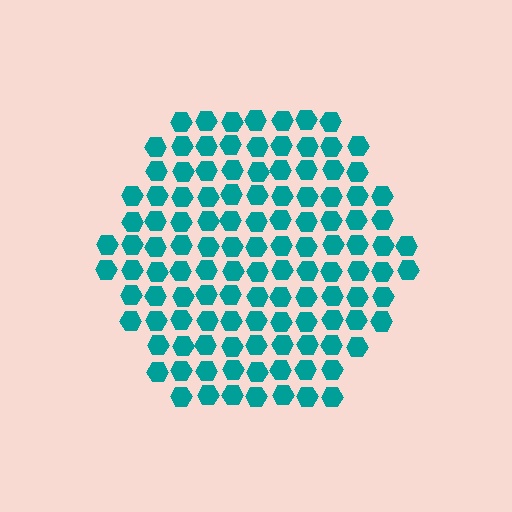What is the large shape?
The large shape is a hexagon.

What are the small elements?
The small elements are hexagons.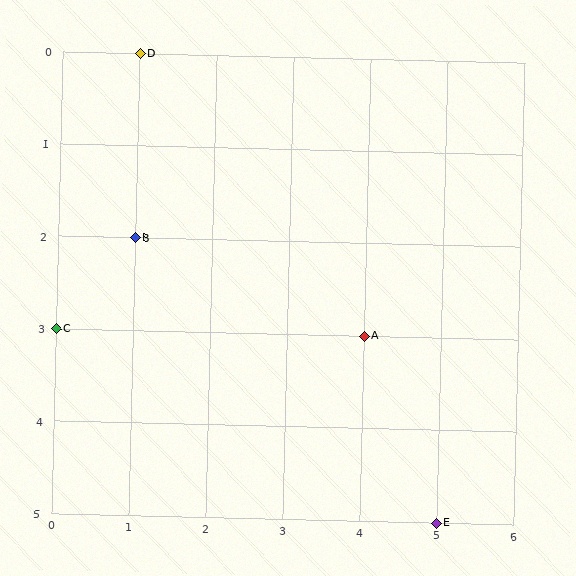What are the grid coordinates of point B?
Point B is at grid coordinates (1, 2).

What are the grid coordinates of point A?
Point A is at grid coordinates (4, 3).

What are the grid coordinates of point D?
Point D is at grid coordinates (1, 0).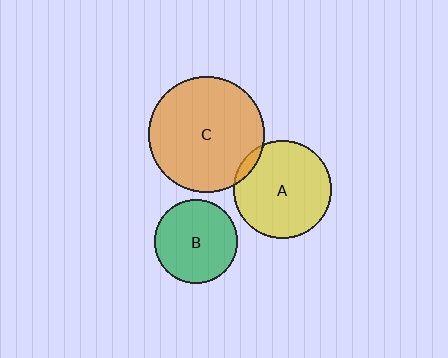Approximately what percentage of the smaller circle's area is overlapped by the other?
Approximately 5%.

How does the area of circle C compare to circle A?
Approximately 1.4 times.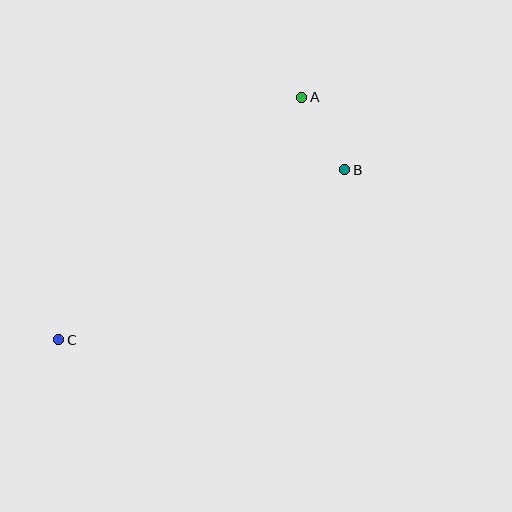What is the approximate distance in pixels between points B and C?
The distance between B and C is approximately 333 pixels.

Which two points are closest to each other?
Points A and B are closest to each other.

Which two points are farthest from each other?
Points A and C are farthest from each other.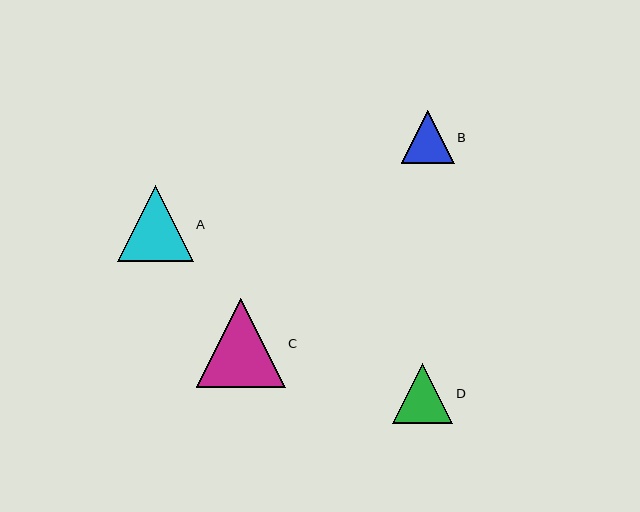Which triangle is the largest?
Triangle C is the largest with a size of approximately 89 pixels.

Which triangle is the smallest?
Triangle B is the smallest with a size of approximately 53 pixels.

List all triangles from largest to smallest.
From largest to smallest: C, A, D, B.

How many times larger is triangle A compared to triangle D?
Triangle A is approximately 1.3 times the size of triangle D.